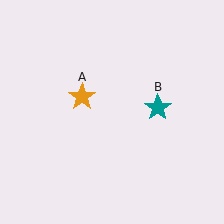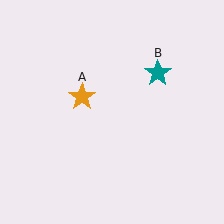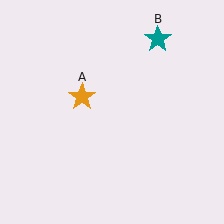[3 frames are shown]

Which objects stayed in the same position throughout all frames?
Orange star (object A) remained stationary.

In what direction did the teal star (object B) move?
The teal star (object B) moved up.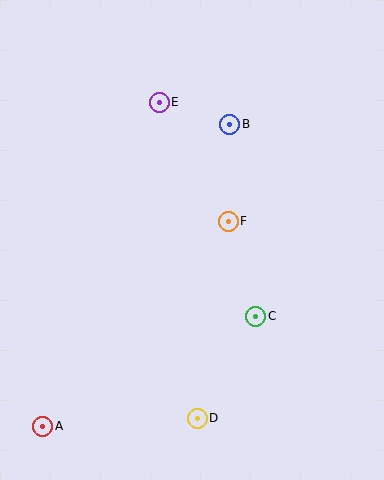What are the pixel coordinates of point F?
Point F is at (228, 221).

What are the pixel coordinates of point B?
Point B is at (230, 124).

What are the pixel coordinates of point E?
Point E is at (159, 102).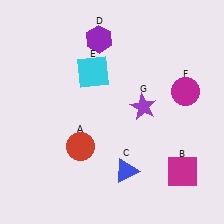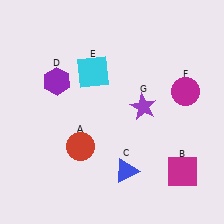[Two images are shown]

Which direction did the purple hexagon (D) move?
The purple hexagon (D) moved left.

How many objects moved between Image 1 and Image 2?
1 object moved between the two images.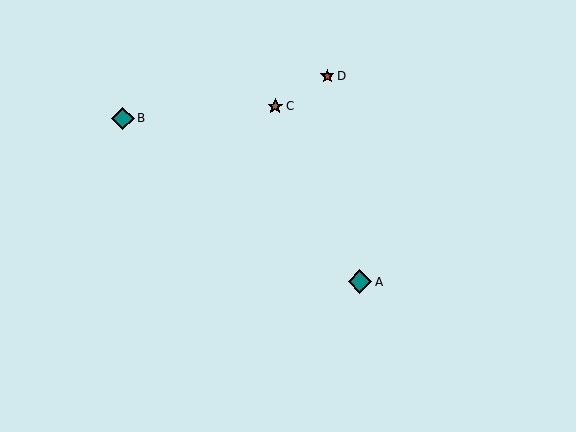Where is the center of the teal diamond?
The center of the teal diamond is at (360, 282).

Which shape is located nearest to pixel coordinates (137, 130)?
The teal diamond (labeled B) at (123, 118) is nearest to that location.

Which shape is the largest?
The teal diamond (labeled A) is the largest.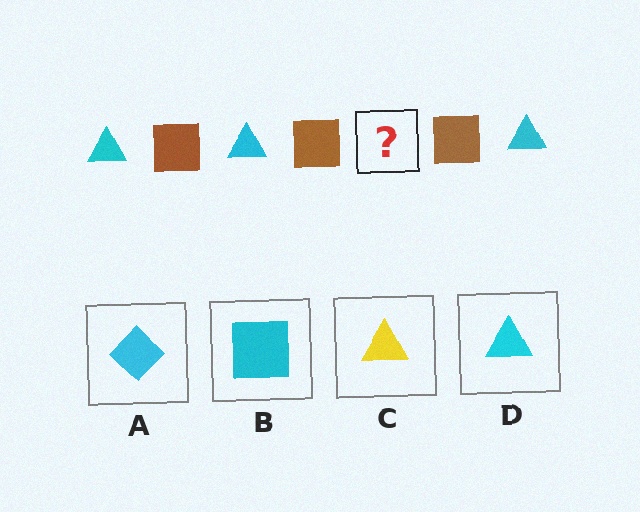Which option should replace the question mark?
Option D.